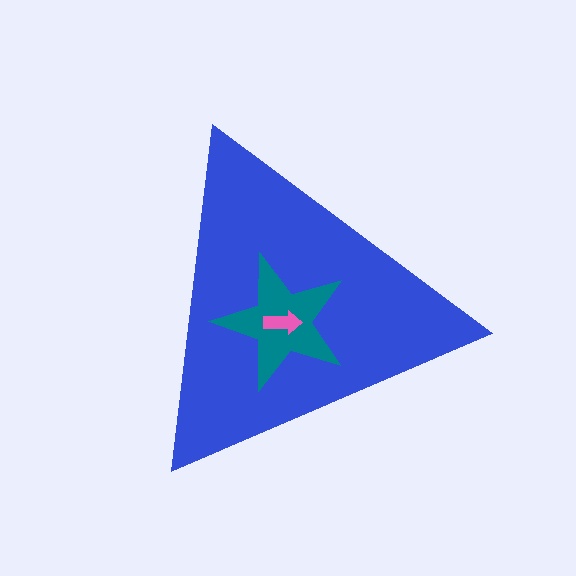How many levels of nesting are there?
3.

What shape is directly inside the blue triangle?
The teal star.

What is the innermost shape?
The pink arrow.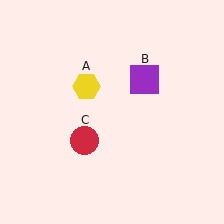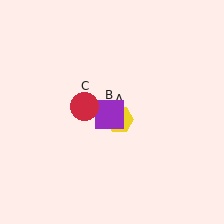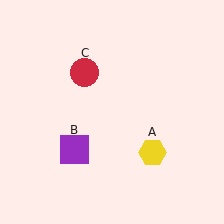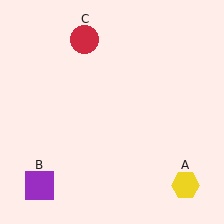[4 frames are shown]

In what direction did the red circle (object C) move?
The red circle (object C) moved up.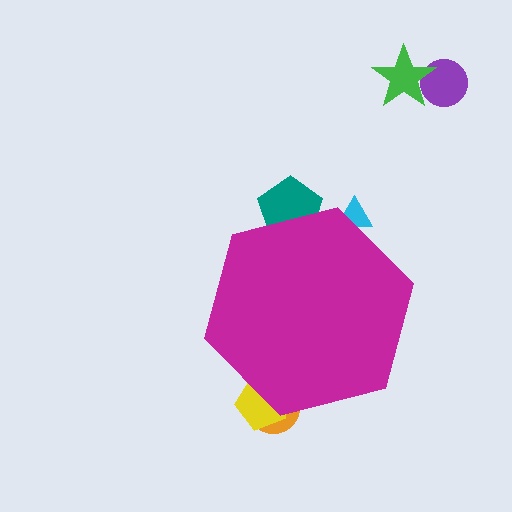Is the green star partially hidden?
No, the green star is fully visible.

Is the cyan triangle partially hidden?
Yes, the cyan triangle is partially hidden behind the magenta hexagon.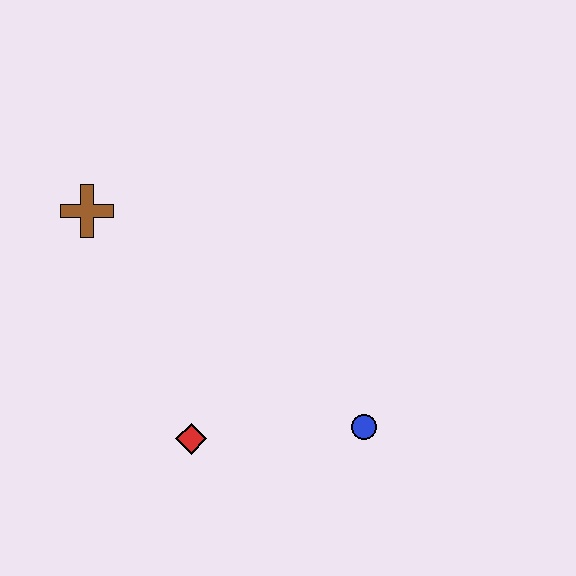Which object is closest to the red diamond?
The blue circle is closest to the red diamond.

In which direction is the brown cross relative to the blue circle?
The brown cross is to the left of the blue circle.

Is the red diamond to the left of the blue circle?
Yes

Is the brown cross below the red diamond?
No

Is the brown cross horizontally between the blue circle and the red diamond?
No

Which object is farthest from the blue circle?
The brown cross is farthest from the blue circle.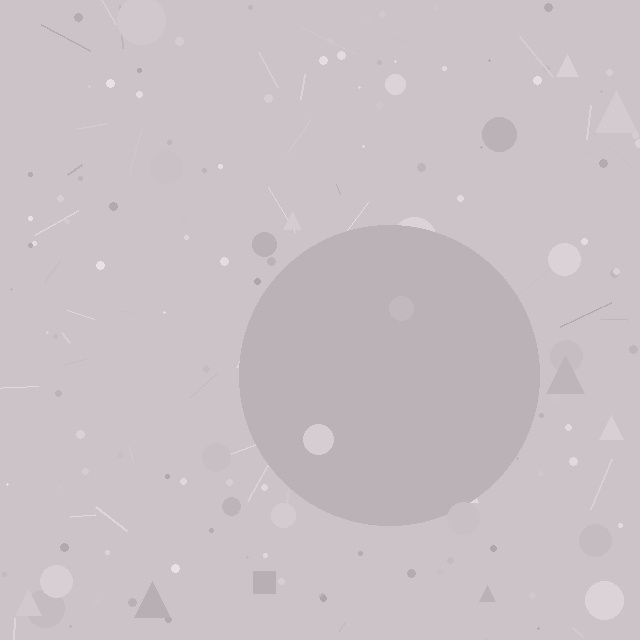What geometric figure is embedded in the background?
A circle is embedded in the background.